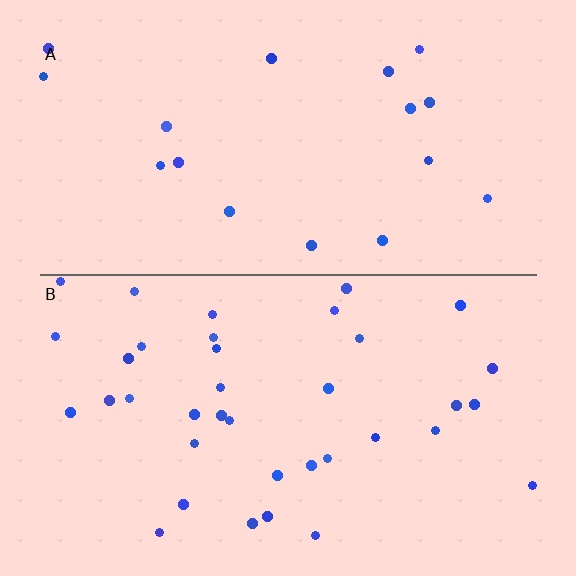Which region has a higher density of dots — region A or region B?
B (the bottom).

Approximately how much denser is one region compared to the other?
Approximately 2.1× — region B over region A.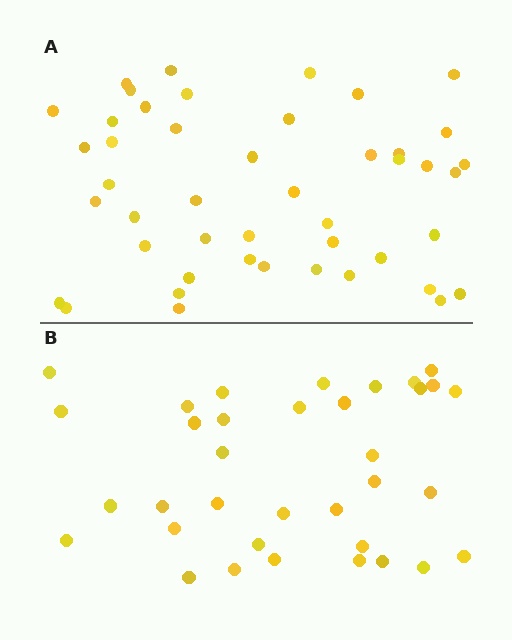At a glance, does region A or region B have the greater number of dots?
Region A (the top region) has more dots.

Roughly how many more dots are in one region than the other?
Region A has roughly 12 or so more dots than region B.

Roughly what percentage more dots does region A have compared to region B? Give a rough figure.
About 30% more.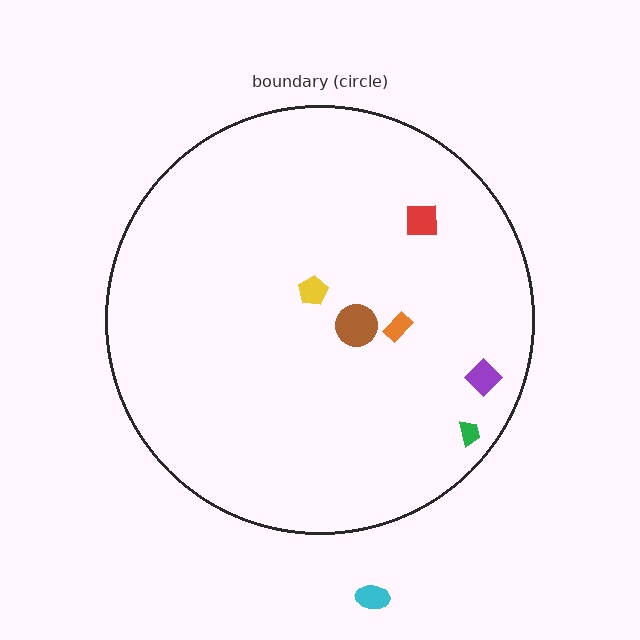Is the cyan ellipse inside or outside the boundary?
Outside.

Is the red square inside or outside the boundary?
Inside.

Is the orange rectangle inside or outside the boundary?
Inside.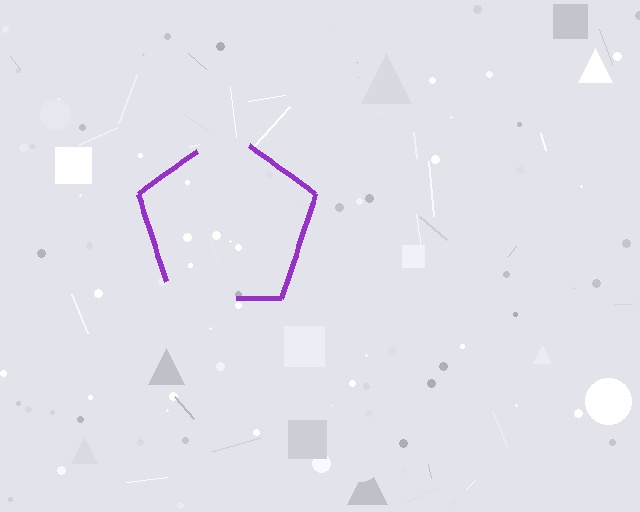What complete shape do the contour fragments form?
The contour fragments form a pentagon.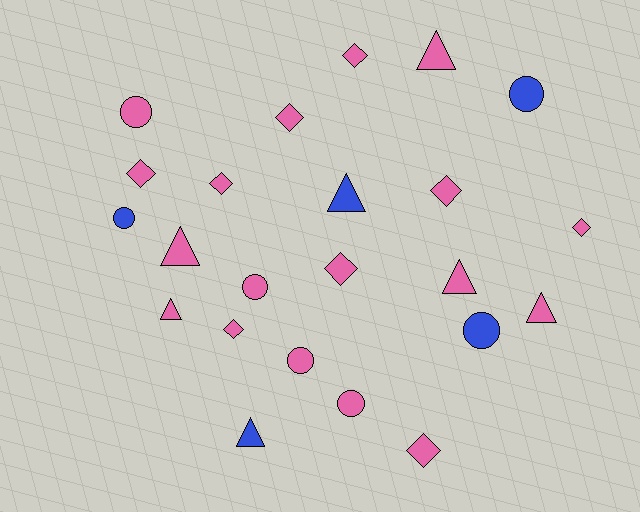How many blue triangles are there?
There are 2 blue triangles.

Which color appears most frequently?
Pink, with 18 objects.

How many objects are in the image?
There are 23 objects.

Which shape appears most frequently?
Diamond, with 9 objects.